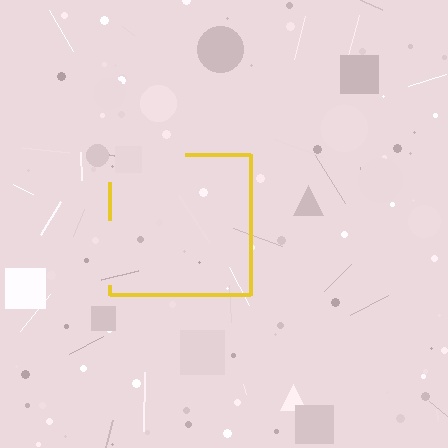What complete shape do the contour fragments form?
The contour fragments form a square.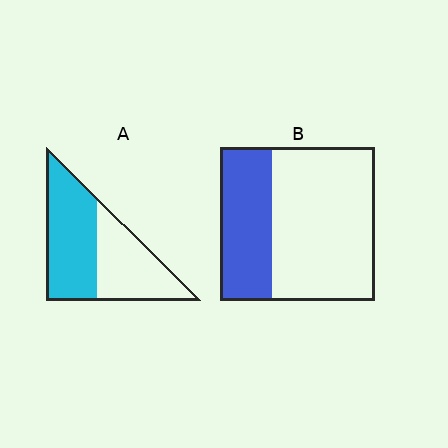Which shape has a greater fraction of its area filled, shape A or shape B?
Shape A.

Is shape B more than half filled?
No.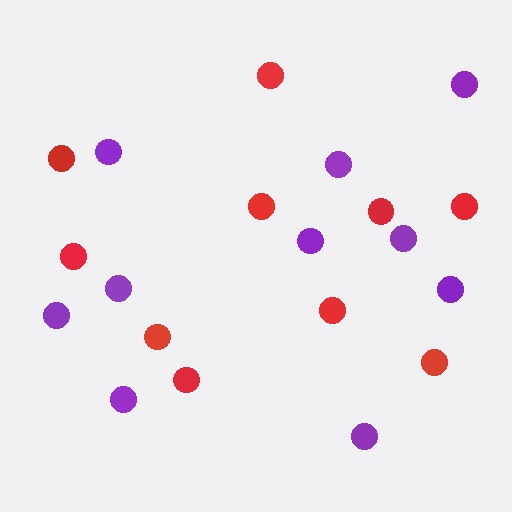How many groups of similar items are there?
There are 2 groups: one group of purple circles (10) and one group of red circles (10).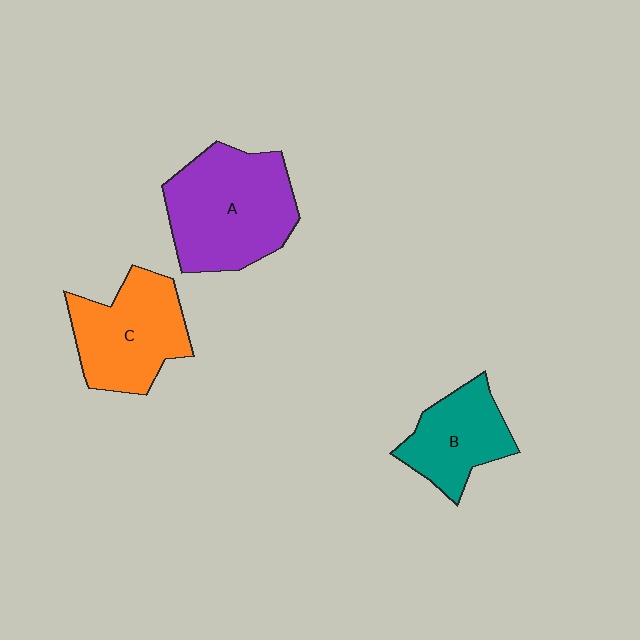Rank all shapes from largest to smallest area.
From largest to smallest: A (purple), C (orange), B (teal).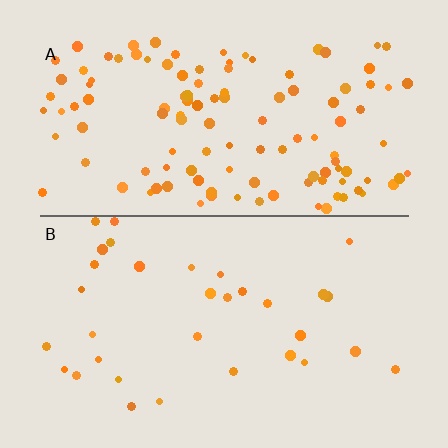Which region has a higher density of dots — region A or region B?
A (the top).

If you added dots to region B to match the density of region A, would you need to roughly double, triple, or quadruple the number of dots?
Approximately quadruple.